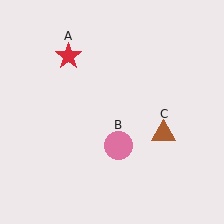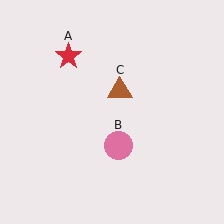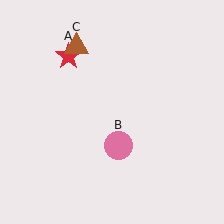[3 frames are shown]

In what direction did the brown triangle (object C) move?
The brown triangle (object C) moved up and to the left.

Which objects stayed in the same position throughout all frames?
Red star (object A) and pink circle (object B) remained stationary.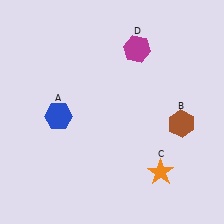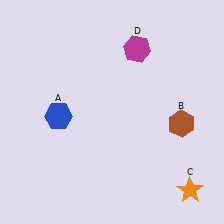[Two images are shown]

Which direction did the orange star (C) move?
The orange star (C) moved right.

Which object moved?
The orange star (C) moved right.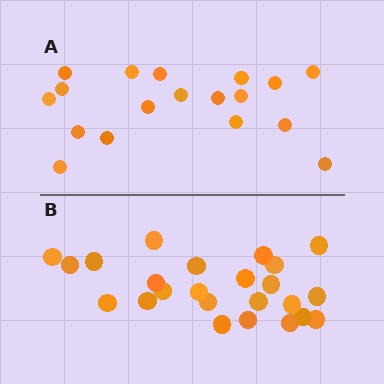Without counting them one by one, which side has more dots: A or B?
Region B (the bottom region) has more dots.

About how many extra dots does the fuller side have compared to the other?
Region B has about 6 more dots than region A.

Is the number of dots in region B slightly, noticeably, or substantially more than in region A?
Region B has noticeably more, but not dramatically so. The ratio is roughly 1.3 to 1.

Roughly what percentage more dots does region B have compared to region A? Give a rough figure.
About 35% more.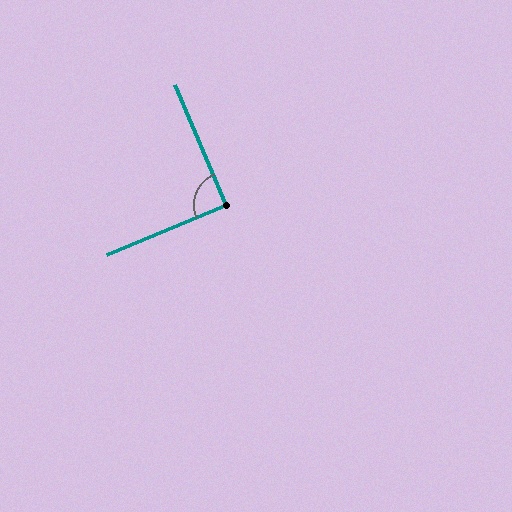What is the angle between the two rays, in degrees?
Approximately 90 degrees.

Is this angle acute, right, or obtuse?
It is approximately a right angle.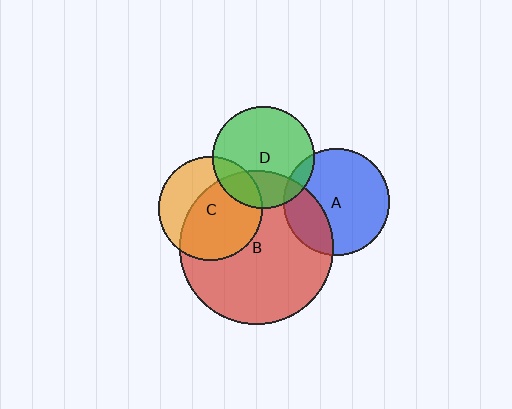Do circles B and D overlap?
Yes.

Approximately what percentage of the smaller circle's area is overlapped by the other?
Approximately 30%.